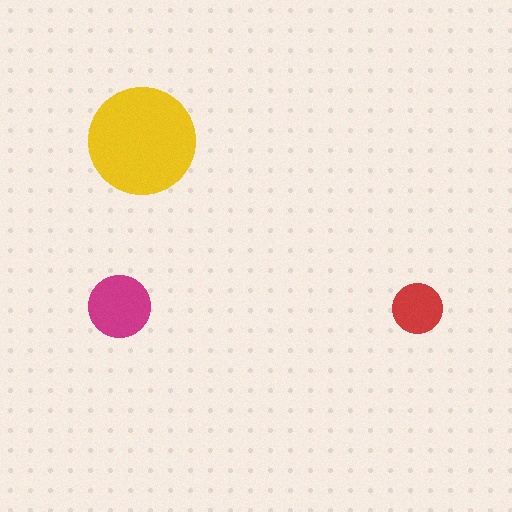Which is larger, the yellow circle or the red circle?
The yellow one.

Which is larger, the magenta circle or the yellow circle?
The yellow one.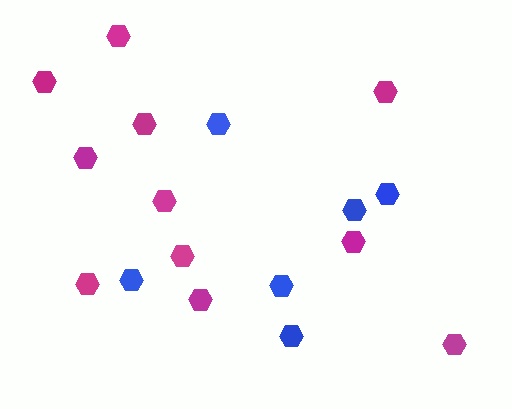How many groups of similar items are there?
There are 2 groups: one group of blue hexagons (6) and one group of magenta hexagons (11).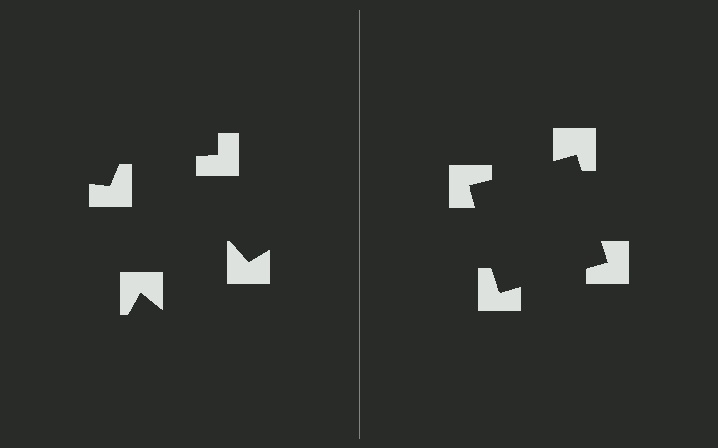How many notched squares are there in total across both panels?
8 — 4 on each side.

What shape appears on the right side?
An illusory square.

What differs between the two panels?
The notched squares are positioned identically on both sides; only the wedge orientations differ. On the right they align to a square; on the left they are misaligned.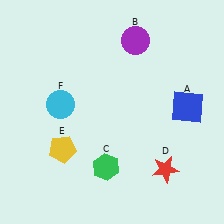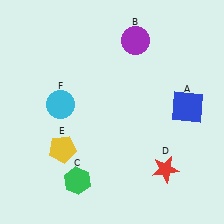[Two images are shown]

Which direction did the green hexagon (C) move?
The green hexagon (C) moved left.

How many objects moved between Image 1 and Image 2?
1 object moved between the two images.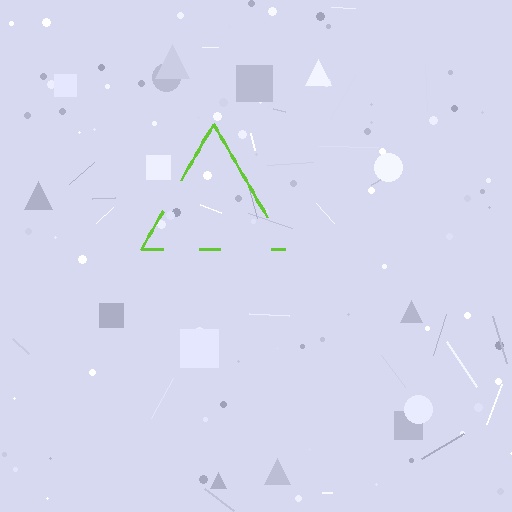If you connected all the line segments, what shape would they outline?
They would outline a triangle.